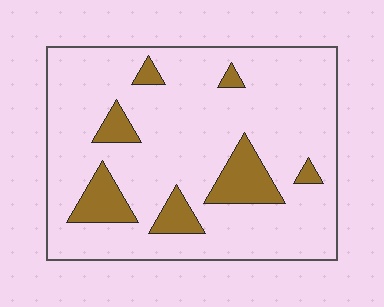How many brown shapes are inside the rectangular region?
7.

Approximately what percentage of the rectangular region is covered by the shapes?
Approximately 15%.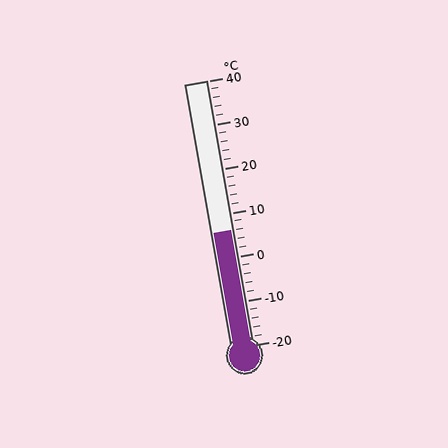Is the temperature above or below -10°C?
The temperature is above -10°C.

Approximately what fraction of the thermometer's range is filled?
The thermometer is filled to approximately 45% of its range.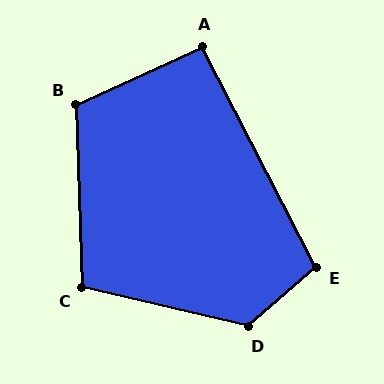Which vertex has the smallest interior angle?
A, at approximately 93 degrees.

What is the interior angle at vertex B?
Approximately 112 degrees (obtuse).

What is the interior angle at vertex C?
Approximately 105 degrees (obtuse).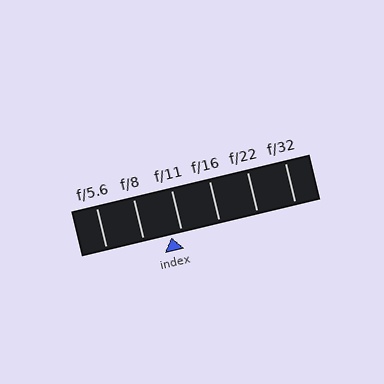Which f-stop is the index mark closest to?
The index mark is closest to f/11.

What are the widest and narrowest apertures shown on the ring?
The widest aperture shown is f/5.6 and the narrowest is f/32.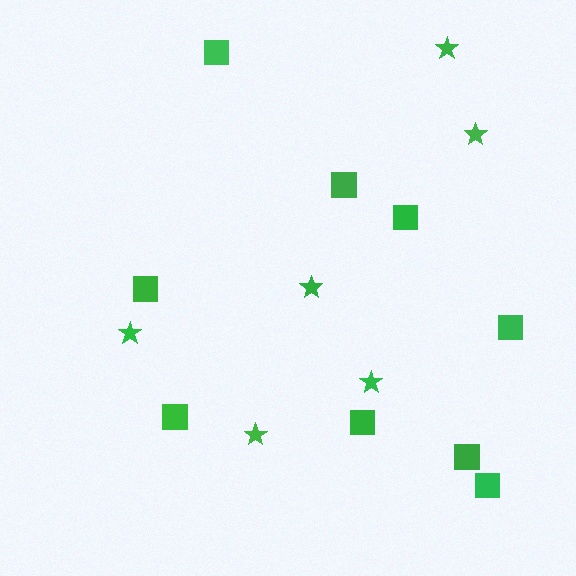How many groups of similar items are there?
There are 2 groups: one group of stars (6) and one group of squares (9).